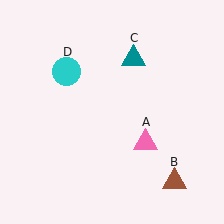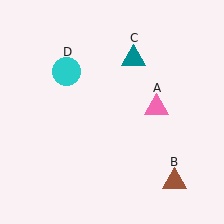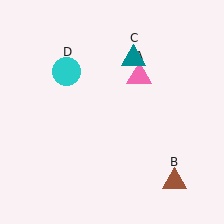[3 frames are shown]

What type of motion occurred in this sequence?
The pink triangle (object A) rotated counterclockwise around the center of the scene.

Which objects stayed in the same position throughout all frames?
Brown triangle (object B) and teal triangle (object C) and cyan circle (object D) remained stationary.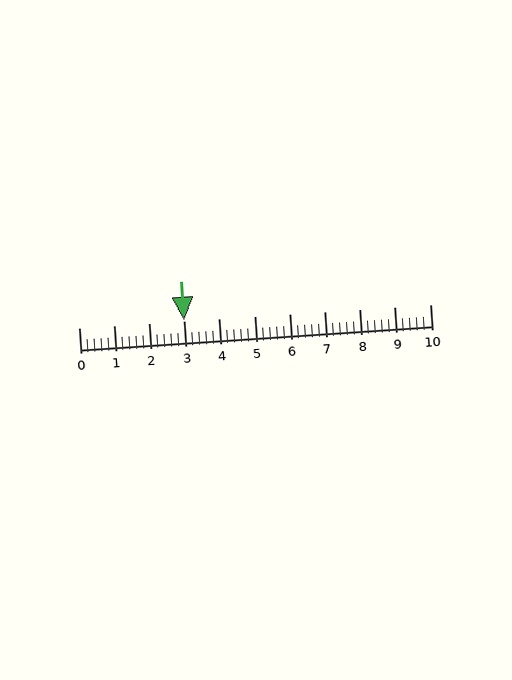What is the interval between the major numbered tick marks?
The major tick marks are spaced 1 units apart.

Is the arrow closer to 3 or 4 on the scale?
The arrow is closer to 3.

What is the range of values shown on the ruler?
The ruler shows values from 0 to 10.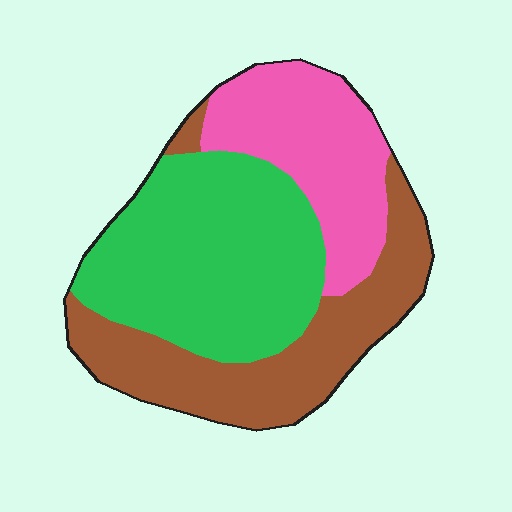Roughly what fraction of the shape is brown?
Brown covers about 30% of the shape.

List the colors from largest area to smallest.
From largest to smallest: green, brown, pink.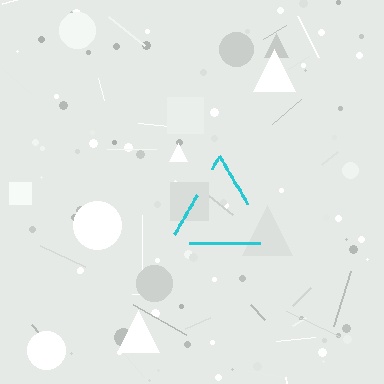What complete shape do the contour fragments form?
The contour fragments form a triangle.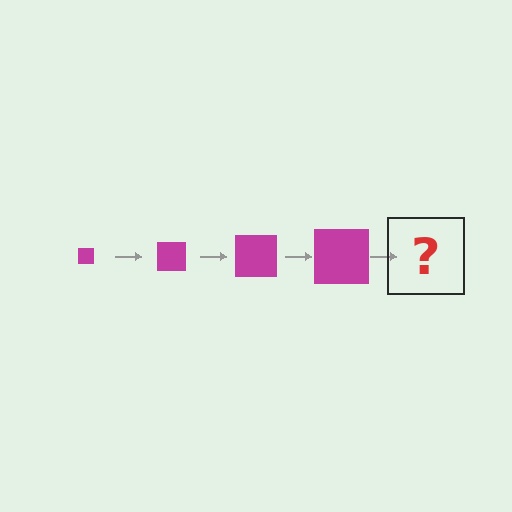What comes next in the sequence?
The next element should be a magenta square, larger than the previous one.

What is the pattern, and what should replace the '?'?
The pattern is that the square gets progressively larger each step. The '?' should be a magenta square, larger than the previous one.